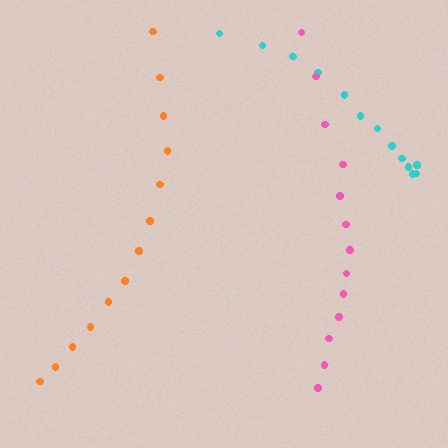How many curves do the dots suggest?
There are 3 distinct paths.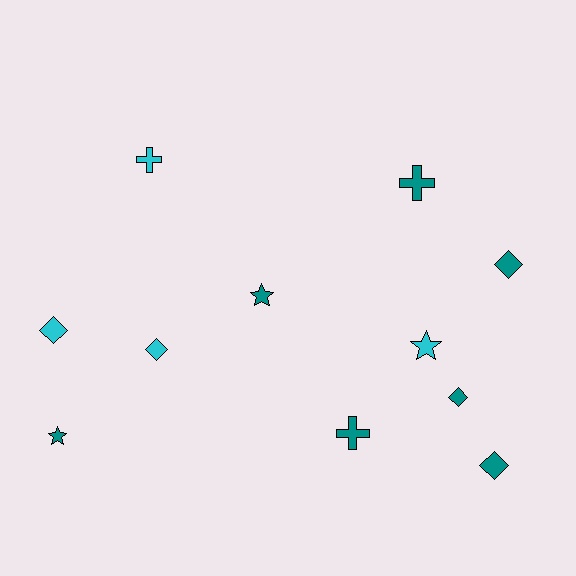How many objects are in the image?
There are 11 objects.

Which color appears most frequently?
Teal, with 7 objects.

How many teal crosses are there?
There are 2 teal crosses.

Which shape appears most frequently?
Diamond, with 5 objects.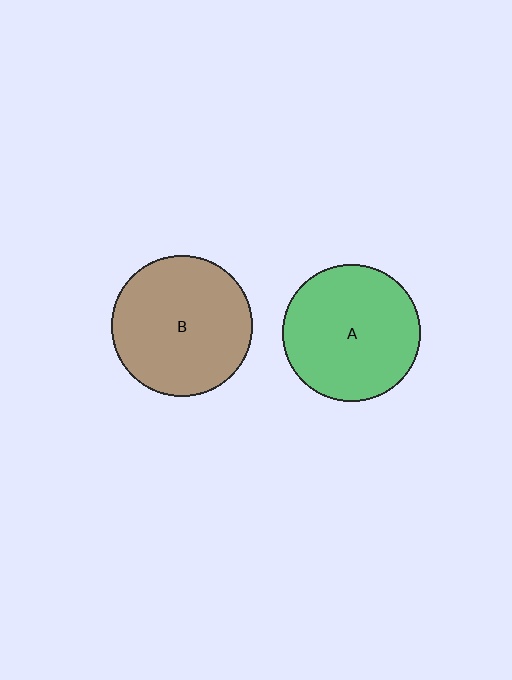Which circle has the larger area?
Circle B (brown).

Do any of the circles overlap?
No, none of the circles overlap.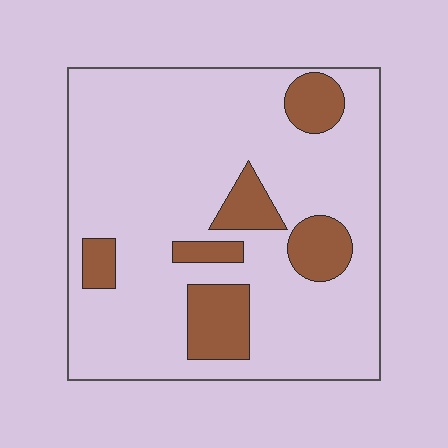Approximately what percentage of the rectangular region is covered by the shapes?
Approximately 20%.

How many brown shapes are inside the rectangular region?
6.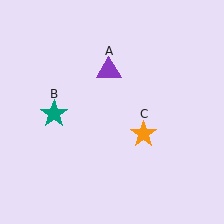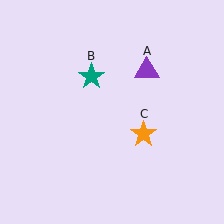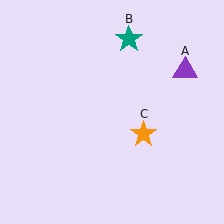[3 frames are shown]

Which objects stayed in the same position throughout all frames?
Orange star (object C) remained stationary.